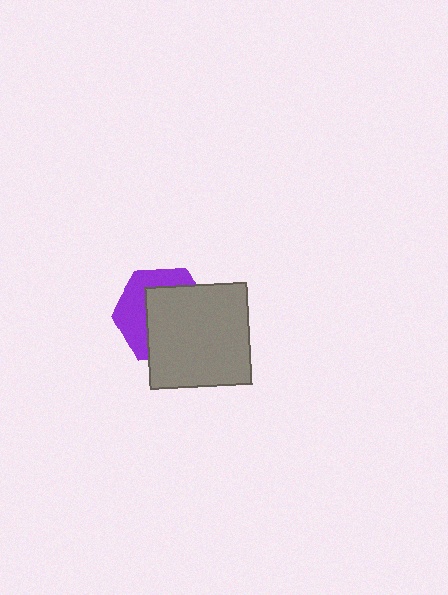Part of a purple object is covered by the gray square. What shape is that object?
It is a hexagon.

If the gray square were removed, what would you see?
You would see the complete purple hexagon.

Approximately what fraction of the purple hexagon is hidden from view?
Roughly 59% of the purple hexagon is hidden behind the gray square.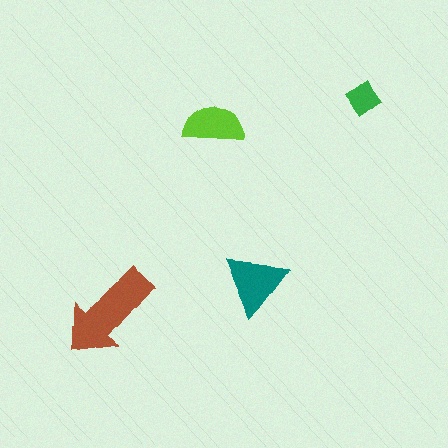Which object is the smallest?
The green diamond.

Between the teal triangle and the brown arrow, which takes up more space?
The brown arrow.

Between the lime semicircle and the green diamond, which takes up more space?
The lime semicircle.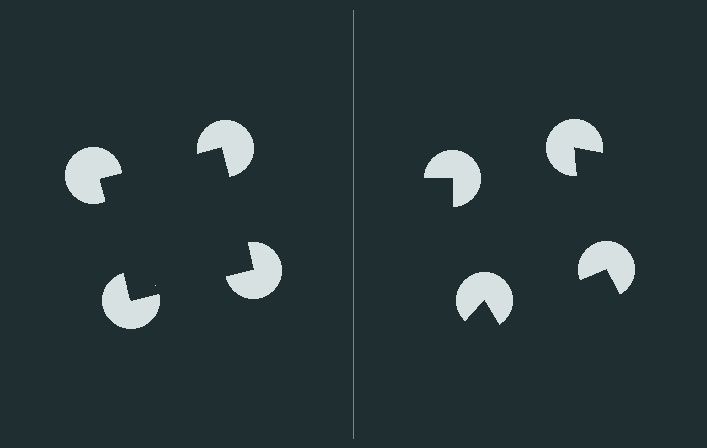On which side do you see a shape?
An illusory square appears on the left side. On the right side the wedge cuts are rotated, so no coherent shape forms.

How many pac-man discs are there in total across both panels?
8 — 4 on each side.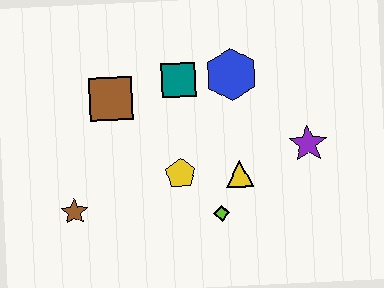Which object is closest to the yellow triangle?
The lime diamond is closest to the yellow triangle.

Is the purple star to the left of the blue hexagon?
No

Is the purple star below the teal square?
Yes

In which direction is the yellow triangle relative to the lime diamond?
The yellow triangle is above the lime diamond.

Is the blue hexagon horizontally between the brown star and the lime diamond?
No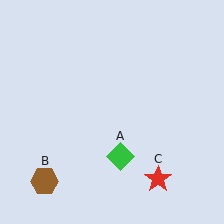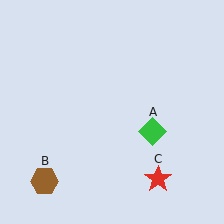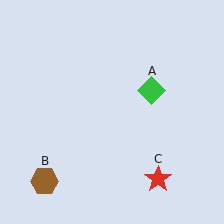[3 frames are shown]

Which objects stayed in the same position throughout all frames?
Brown hexagon (object B) and red star (object C) remained stationary.